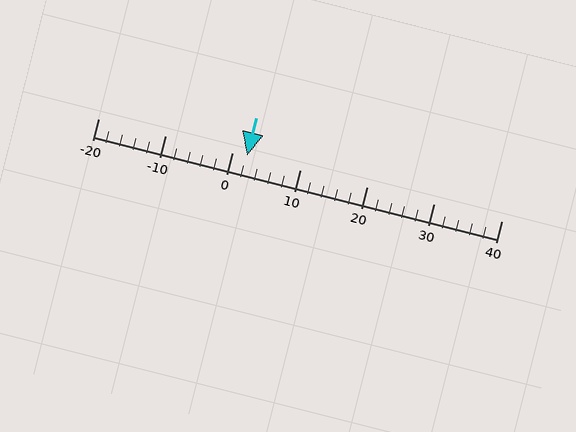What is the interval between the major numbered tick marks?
The major tick marks are spaced 10 units apart.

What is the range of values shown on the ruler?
The ruler shows values from -20 to 40.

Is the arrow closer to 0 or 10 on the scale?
The arrow is closer to 0.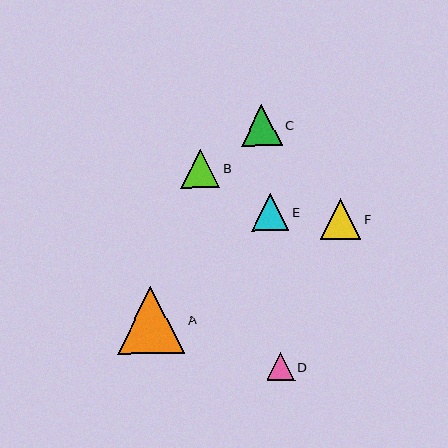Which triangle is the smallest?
Triangle D is the smallest with a size of approximately 28 pixels.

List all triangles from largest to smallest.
From largest to smallest: A, C, F, B, E, D.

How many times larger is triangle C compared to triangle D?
Triangle C is approximately 1.4 times the size of triangle D.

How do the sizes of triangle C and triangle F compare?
Triangle C and triangle F are approximately the same size.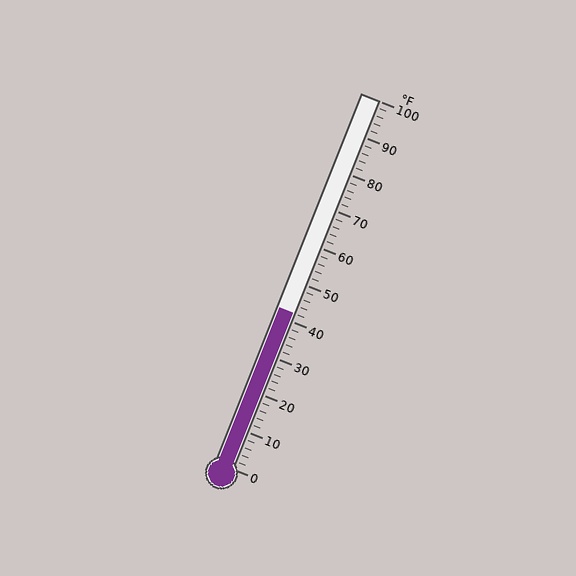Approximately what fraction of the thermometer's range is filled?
The thermometer is filled to approximately 40% of its range.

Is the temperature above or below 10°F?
The temperature is above 10°F.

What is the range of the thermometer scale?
The thermometer scale ranges from 0°F to 100°F.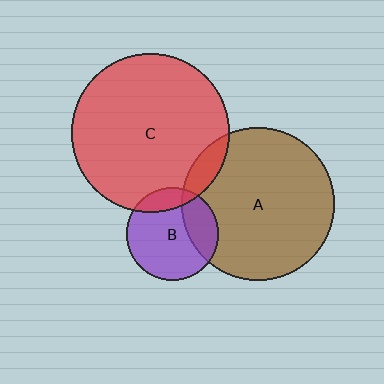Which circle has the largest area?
Circle C (red).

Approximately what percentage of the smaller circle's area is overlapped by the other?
Approximately 10%.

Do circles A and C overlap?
Yes.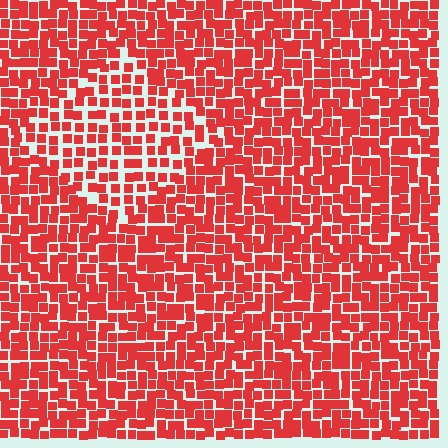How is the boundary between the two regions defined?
The boundary is defined by a change in element density (approximately 1.5x ratio). All elements are the same color, size, and shape.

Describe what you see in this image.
The image contains small red elements arranged at two different densities. A diamond-shaped region is visible where the elements are less densely packed than the surrounding area.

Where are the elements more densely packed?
The elements are more densely packed outside the diamond boundary.